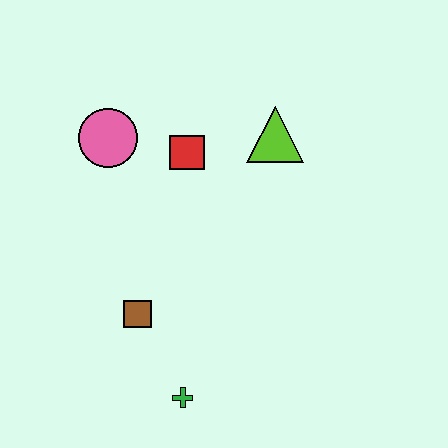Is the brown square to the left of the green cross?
Yes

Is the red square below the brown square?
No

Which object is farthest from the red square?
The green cross is farthest from the red square.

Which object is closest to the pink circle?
The red square is closest to the pink circle.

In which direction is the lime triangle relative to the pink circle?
The lime triangle is to the right of the pink circle.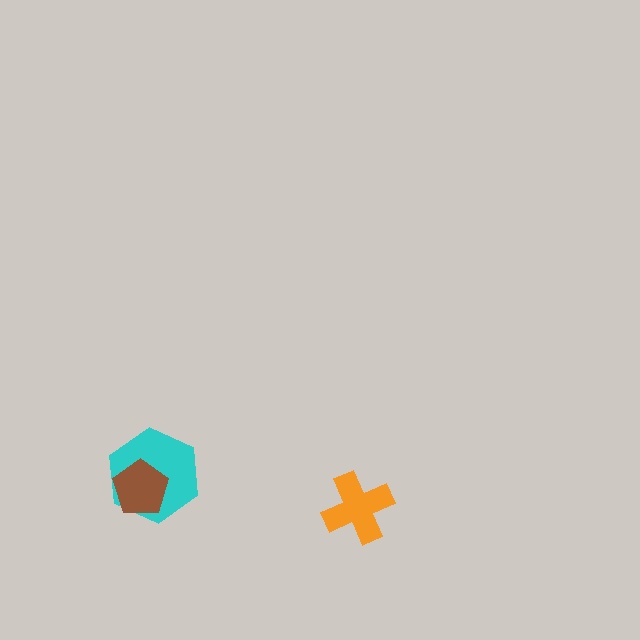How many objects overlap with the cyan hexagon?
1 object overlaps with the cyan hexagon.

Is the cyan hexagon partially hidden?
Yes, it is partially covered by another shape.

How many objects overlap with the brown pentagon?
1 object overlaps with the brown pentagon.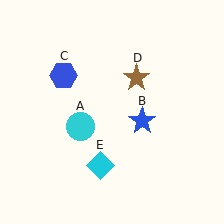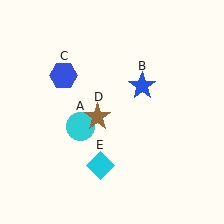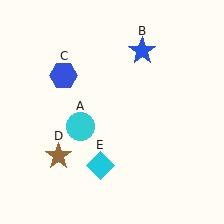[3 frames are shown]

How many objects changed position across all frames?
2 objects changed position: blue star (object B), brown star (object D).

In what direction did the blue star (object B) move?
The blue star (object B) moved up.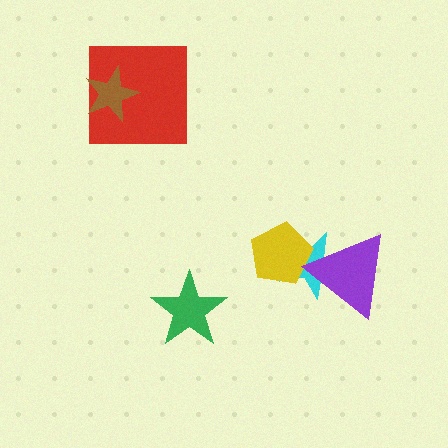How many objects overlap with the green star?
0 objects overlap with the green star.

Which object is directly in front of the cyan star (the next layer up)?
The yellow pentagon is directly in front of the cyan star.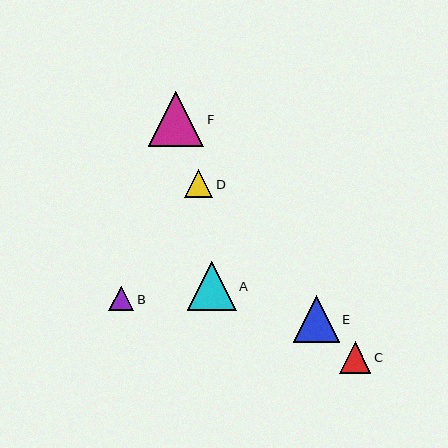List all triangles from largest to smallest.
From largest to smallest: F, A, E, C, D, B.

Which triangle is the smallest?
Triangle B is the smallest with a size of approximately 25 pixels.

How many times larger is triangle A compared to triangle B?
Triangle A is approximately 2.0 times the size of triangle B.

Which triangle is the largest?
Triangle F is the largest with a size of approximately 55 pixels.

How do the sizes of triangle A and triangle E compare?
Triangle A and triangle E are approximately the same size.